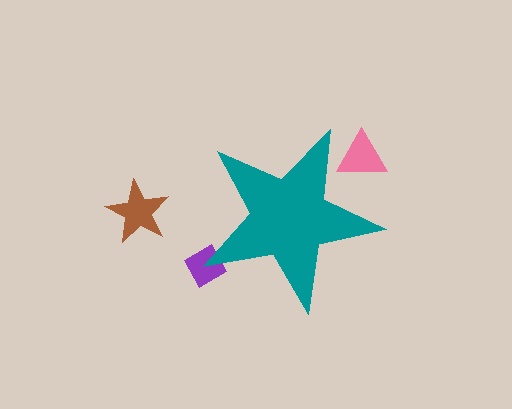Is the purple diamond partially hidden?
Yes, the purple diamond is partially hidden behind the teal star.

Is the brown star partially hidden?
No, the brown star is fully visible.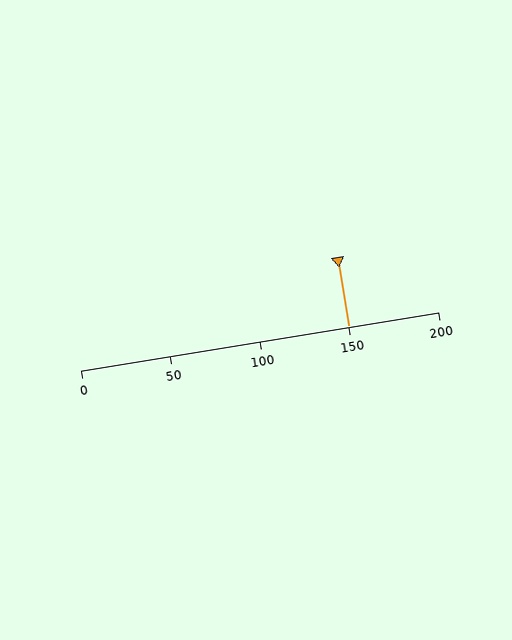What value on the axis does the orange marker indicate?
The marker indicates approximately 150.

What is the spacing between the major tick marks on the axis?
The major ticks are spaced 50 apart.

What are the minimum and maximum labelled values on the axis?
The axis runs from 0 to 200.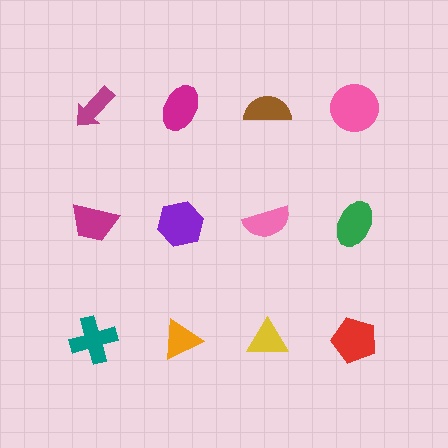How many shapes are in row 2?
4 shapes.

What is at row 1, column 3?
A brown semicircle.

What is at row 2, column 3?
A pink semicircle.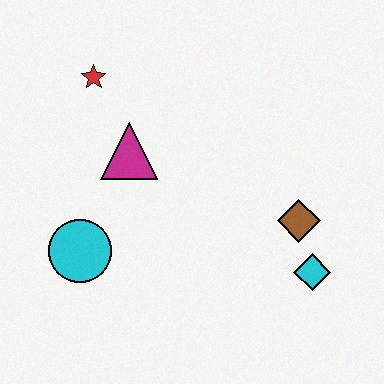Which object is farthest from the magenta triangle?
The cyan diamond is farthest from the magenta triangle.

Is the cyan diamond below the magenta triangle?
Yes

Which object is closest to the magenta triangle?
The red star is closest to the magenta triangle.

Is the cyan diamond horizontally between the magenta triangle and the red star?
No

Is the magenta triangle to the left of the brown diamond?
Yes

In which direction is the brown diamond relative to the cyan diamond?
The brown diamond is above the cyan diamond.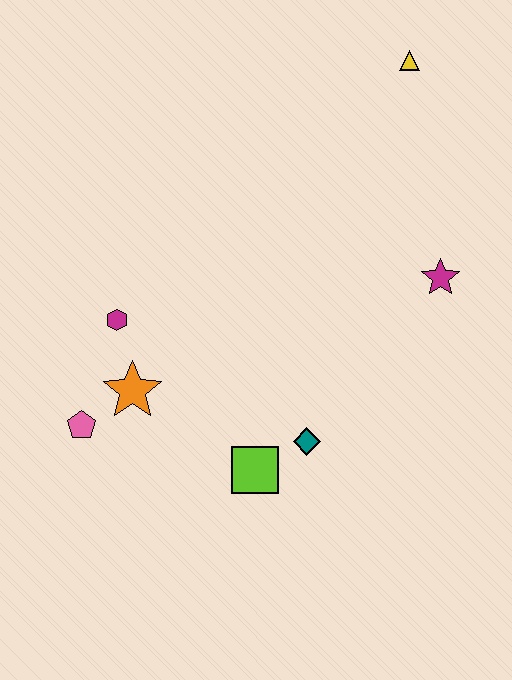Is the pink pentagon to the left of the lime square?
Yes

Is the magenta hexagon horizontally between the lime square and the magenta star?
No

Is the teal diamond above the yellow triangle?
No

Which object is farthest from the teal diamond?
The yellow triangle is farthest from the teal diamond.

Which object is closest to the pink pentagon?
The orange star is closest to the pink pentagon.